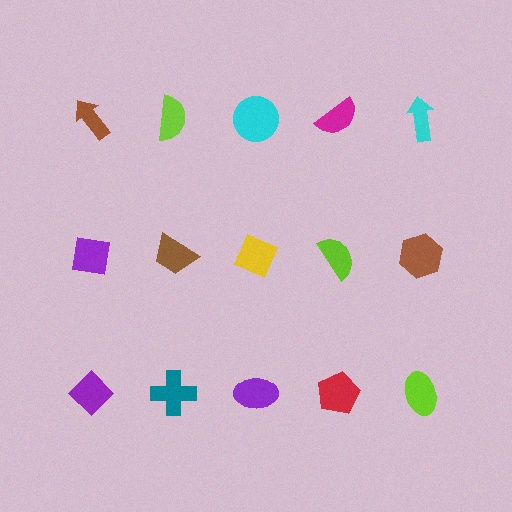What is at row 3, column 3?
A purple ellipse.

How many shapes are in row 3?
5 shapes.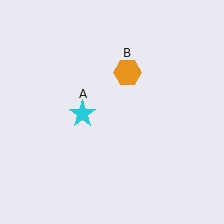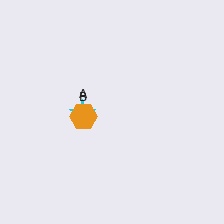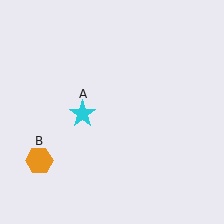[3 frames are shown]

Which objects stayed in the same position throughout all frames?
Cyan star (object A) remained stationary.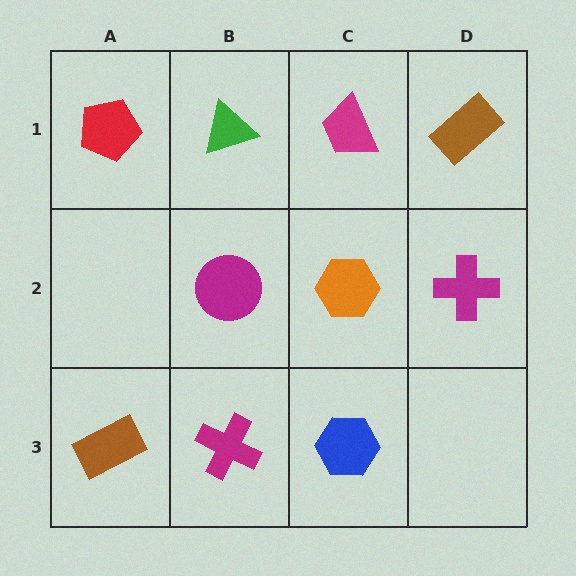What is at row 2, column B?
A magenta circle.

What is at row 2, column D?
A magenta cross.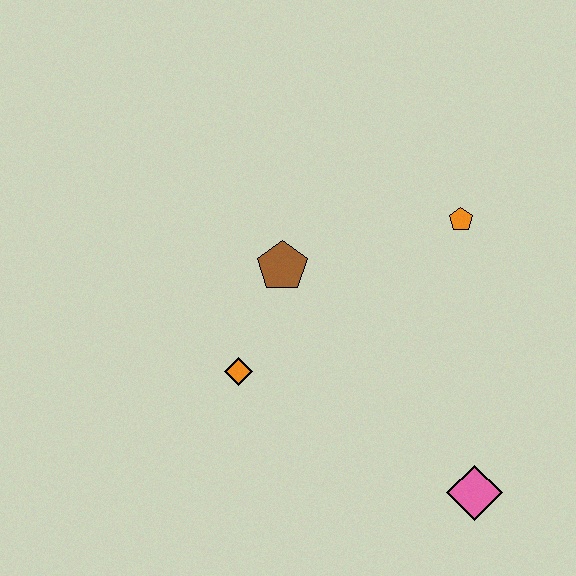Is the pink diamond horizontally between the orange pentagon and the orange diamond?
No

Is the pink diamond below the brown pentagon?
Yes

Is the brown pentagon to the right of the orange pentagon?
No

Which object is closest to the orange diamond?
The brown pentagon is closest to the orange diamond.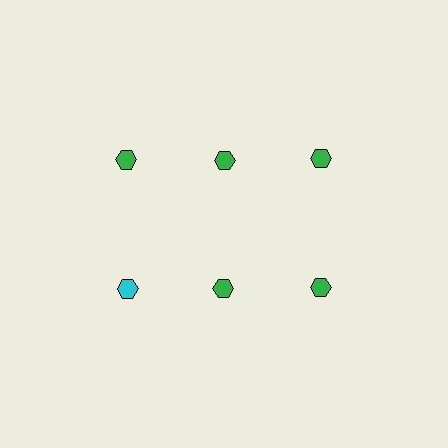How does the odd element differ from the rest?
It has a different color: cyan instead of green.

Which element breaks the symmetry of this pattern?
The cyan hexagon in the second row, leftmost column breaks the symmetry. All other shapes are green hexagons.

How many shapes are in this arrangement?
There are 6 shapes arranged in a grid pattern.